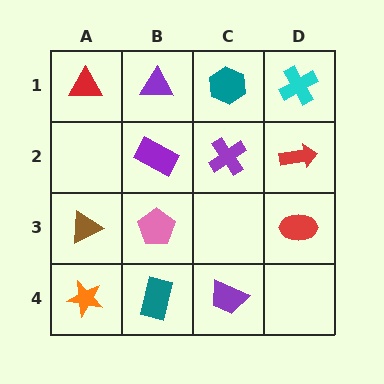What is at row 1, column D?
A cyan cross.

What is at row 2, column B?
A purple rectangle.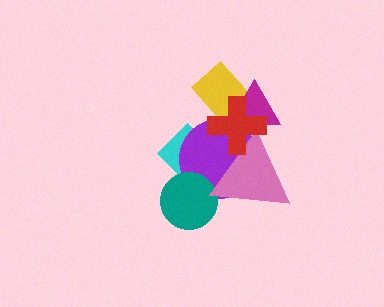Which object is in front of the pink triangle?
The red cross is in front of the pink triangle.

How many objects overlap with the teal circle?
3 objects overlap with the teal circle.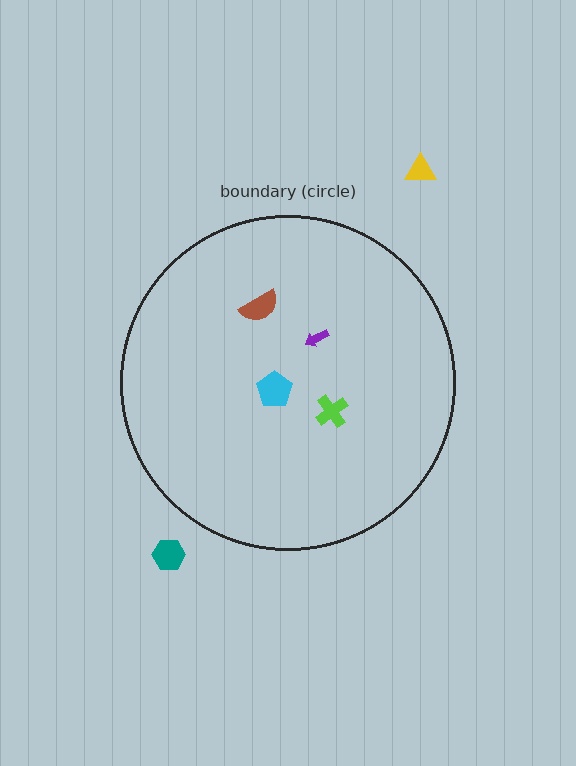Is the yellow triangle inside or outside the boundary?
Outside.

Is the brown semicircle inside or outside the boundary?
Inside.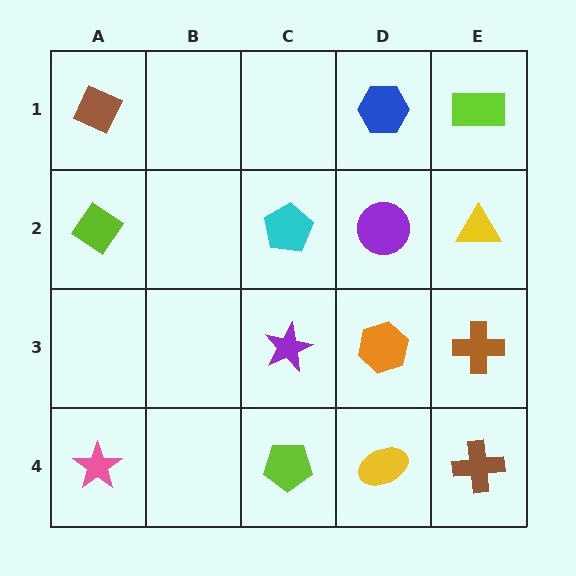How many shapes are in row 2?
4 shapes.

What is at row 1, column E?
A lime rectangle.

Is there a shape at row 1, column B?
No, that cell is empty.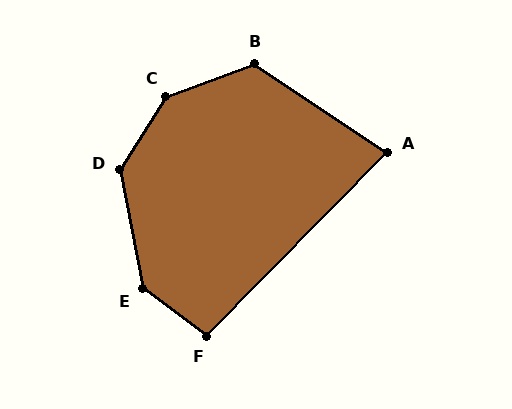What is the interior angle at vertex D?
Approximately 137 degrees (obtuse).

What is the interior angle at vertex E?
Approximately 138 degrees (obtuse).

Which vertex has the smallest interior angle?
A, at approximately 80 degrees.